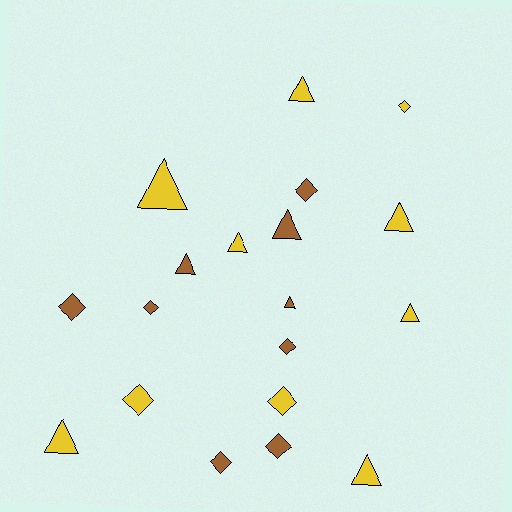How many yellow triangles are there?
There are 7 yellow triangles.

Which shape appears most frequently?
Triangle, with 10 objects.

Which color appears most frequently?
Yellow, with 10 objects.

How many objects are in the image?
There are 19 objects.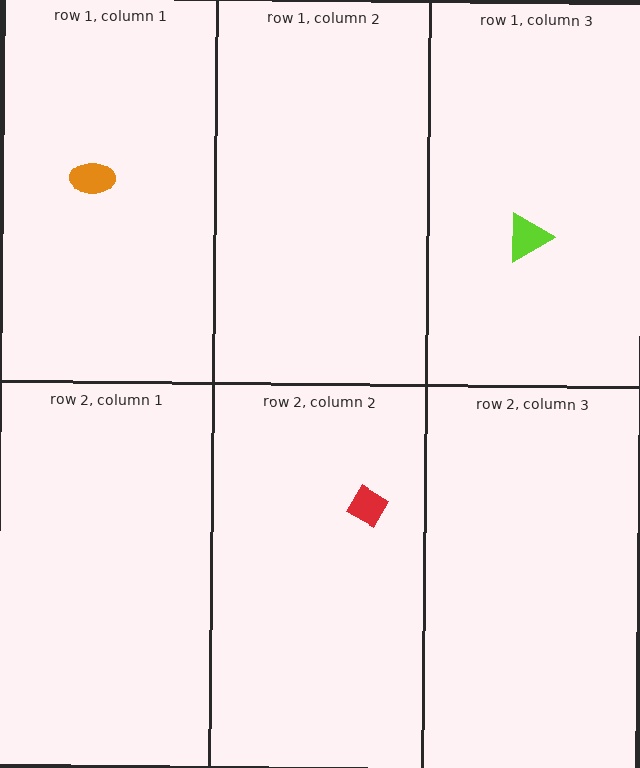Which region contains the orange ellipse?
The row 1, column 1 region.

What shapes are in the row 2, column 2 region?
The red diamond.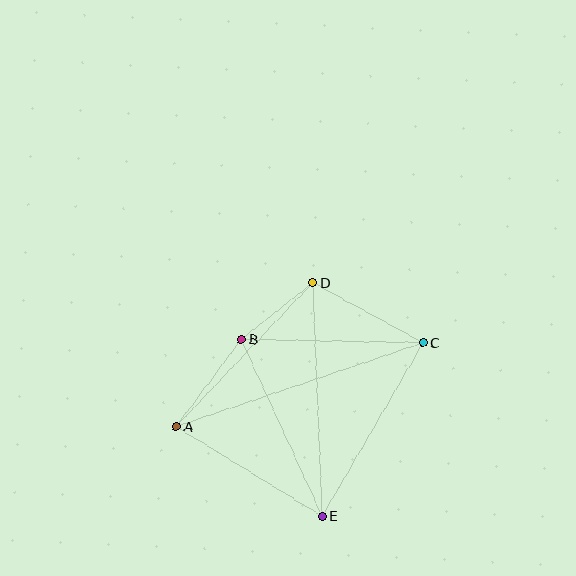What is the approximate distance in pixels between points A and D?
The distance between A and D is approximately 199 pixels.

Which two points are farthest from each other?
Points A and C are farthest from each other.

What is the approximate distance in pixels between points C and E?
The distance between C and E is approximately 200 pixels.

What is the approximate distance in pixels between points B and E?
The distance between B and E is approximately 194 pixels.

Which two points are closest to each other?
Points B and D are closest to each other.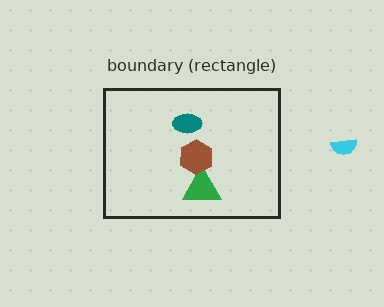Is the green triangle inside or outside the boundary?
Inside.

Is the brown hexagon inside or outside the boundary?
Inside.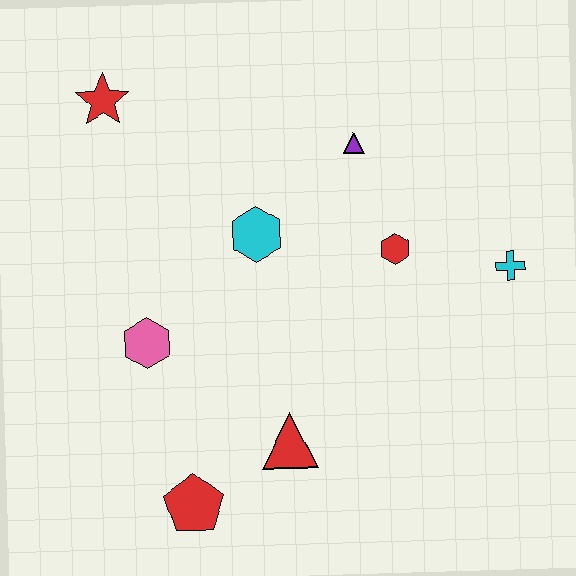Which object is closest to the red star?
The cyan hexagon is closest to the red star.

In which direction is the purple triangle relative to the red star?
The purple triangle is to the right of the red star.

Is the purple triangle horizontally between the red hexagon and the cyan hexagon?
Yes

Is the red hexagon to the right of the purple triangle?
Yes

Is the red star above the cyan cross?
Yes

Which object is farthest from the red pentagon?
The red star is farthest from the red pentagon.